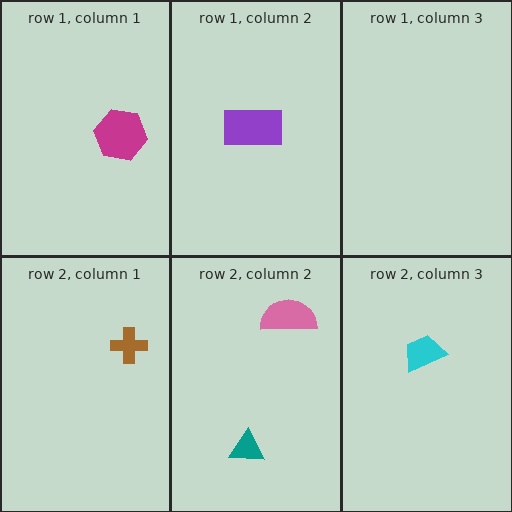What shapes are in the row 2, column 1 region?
The brown cross.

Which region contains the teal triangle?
The row 2, column 2 region.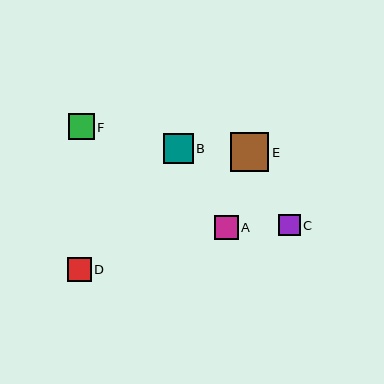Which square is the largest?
Square E is the largest with a size of approximately 38 pixels.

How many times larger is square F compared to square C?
Square F is approximately 1.2 times the size of square C.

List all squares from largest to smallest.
From largest to smallest: E, B, F, D, A, C.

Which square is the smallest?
Square C is the smallest with a size of approximately 22 pixels.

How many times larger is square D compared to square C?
Square D is approximately 1.1 times the size of square C.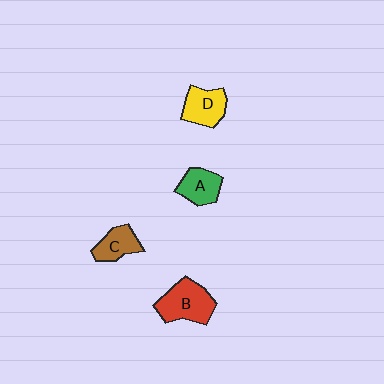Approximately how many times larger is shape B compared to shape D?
Approximately 1.3 times.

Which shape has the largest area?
Shape B (red).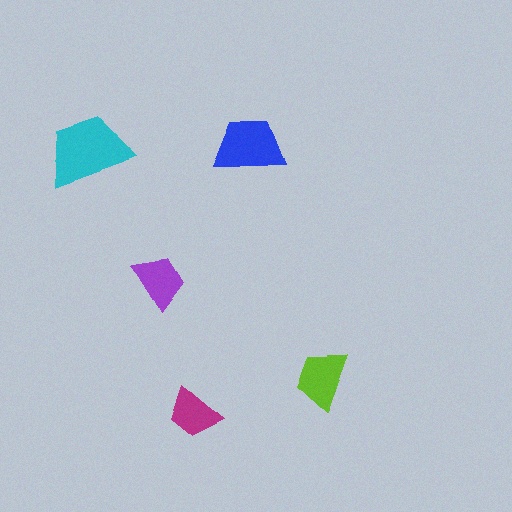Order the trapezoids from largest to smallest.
the cyan one, the blue one, the lime one, the purple one, the magenta one.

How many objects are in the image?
There are 5 objects in the image.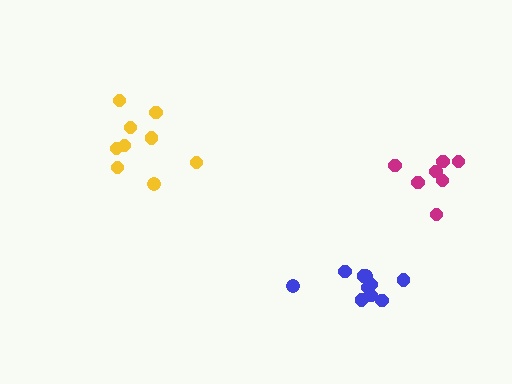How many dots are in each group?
Group 1: 9 dots, Group 2: 7 dots, Group 3: 10 dots (26 total).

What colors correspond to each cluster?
The clusters are colored: yellow, magenta, blue.